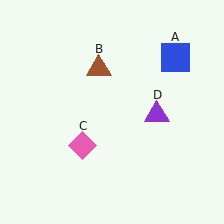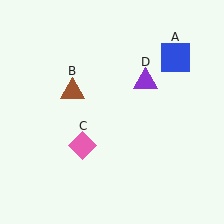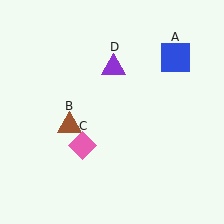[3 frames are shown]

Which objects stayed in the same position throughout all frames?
Blue square (object A) and pink diamond (object C) remained stationary.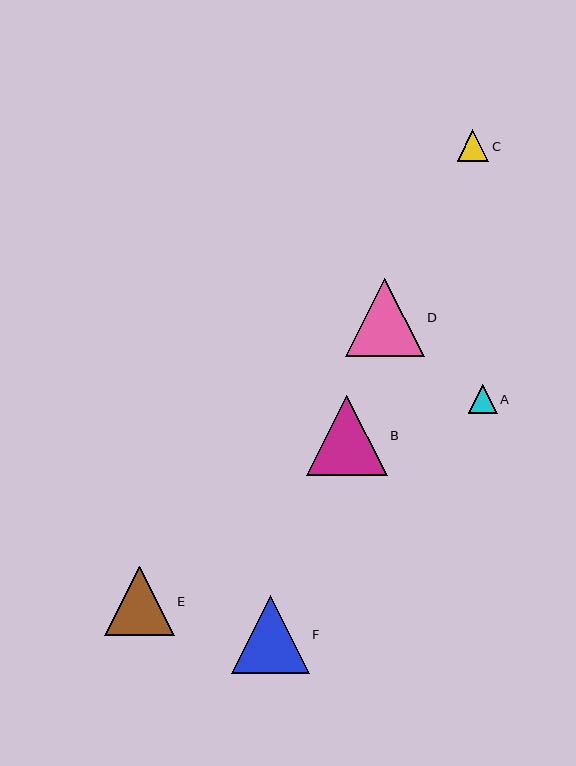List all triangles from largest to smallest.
From largest to smallest: B, D, F, E, C, A.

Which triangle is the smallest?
Triangle A is the smallest with a size of approximately 29 pixels.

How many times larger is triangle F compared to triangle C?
Triangle F is approximately 2.5 times the size of triangle C.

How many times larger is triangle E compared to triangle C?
Triangle E is approximately 2.2 times the size of triangle C.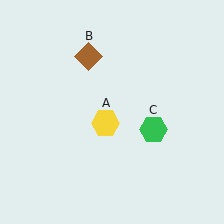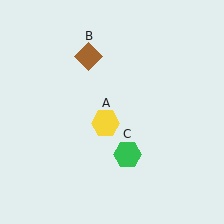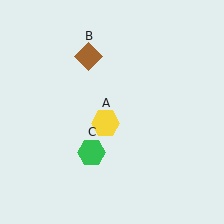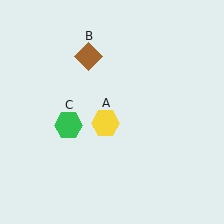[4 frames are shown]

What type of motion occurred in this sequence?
The green hexagon (object C) rotated clockwise around the center of the scene.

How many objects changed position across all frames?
1 object changed position: green hexagon (object C).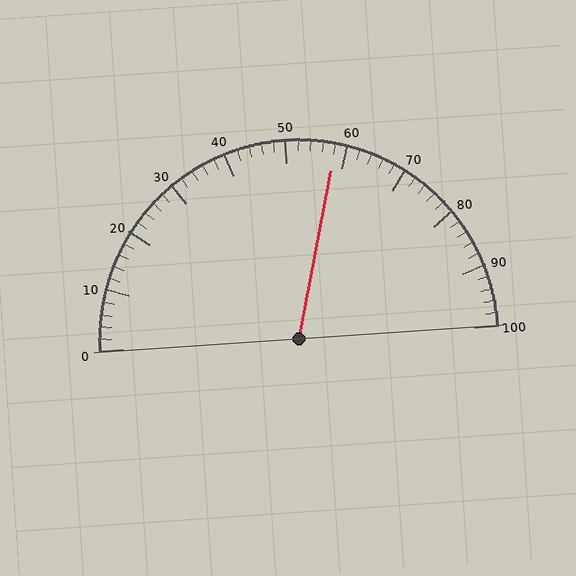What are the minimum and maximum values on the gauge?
The gauge ranges from 0 to 100.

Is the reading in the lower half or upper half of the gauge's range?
The reading is in the upper half of the range (0 to 100).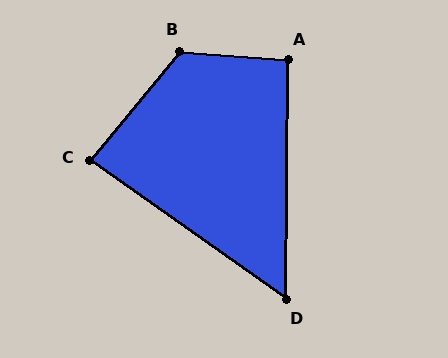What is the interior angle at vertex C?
Approximately 86 degrees (approximately right).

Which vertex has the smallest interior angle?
D, at approximately 55 degrees.